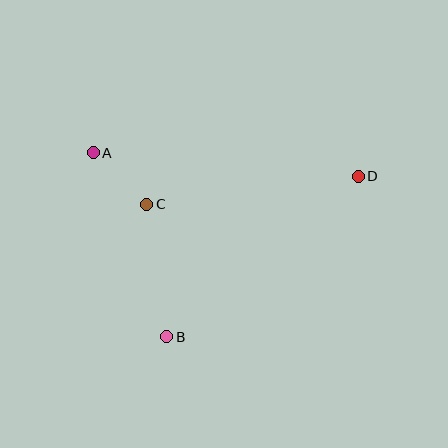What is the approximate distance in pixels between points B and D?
The distance between B and D is approximately 250 pixels.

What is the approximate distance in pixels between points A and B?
The distance between A and B is approximately 198 pixels.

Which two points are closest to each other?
Points A and C are closest to each other.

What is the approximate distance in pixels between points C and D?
The distance between C and D is approximately 213 pixels.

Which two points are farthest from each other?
Points A and D are farthest from each other.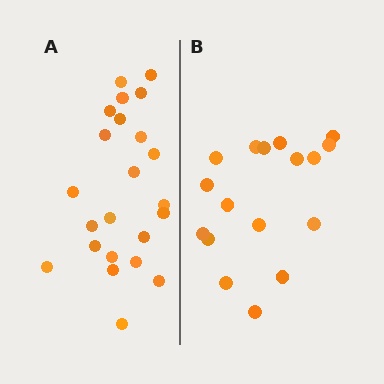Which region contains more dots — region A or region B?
Region A (the left region) has more dots.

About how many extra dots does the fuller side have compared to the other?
Region A has about 6 more dots than region B.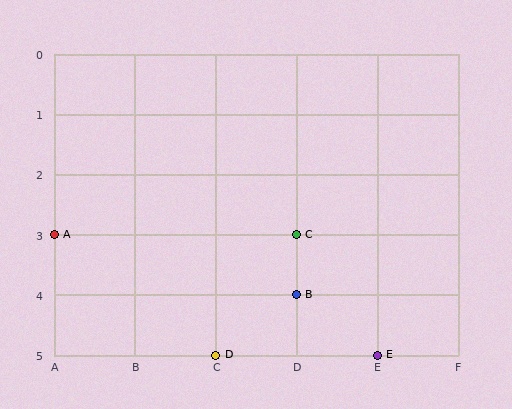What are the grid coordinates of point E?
Point E is at grid coordinates (E, 5).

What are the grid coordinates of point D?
Point D is at grid coordinates (C, 5).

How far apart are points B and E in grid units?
Points B and E are 1 column and 1 row apart (about 1.4 grid units diagonally).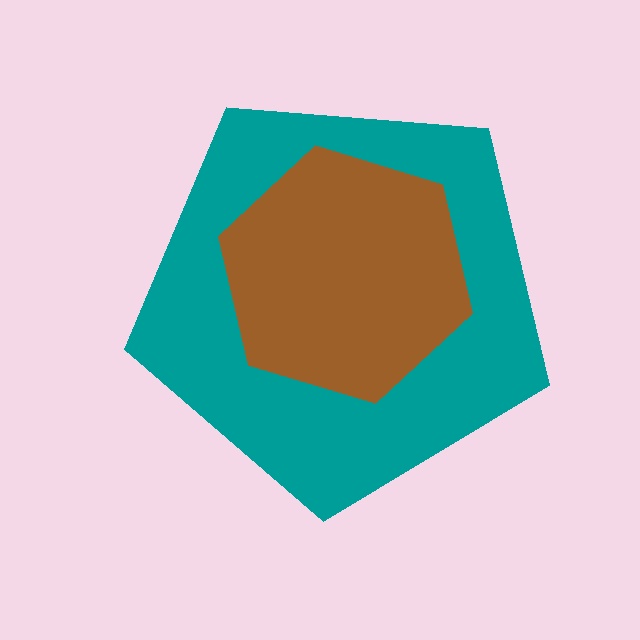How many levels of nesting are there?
2.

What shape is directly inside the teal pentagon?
The brown hexagon.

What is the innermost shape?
The brown hexagon.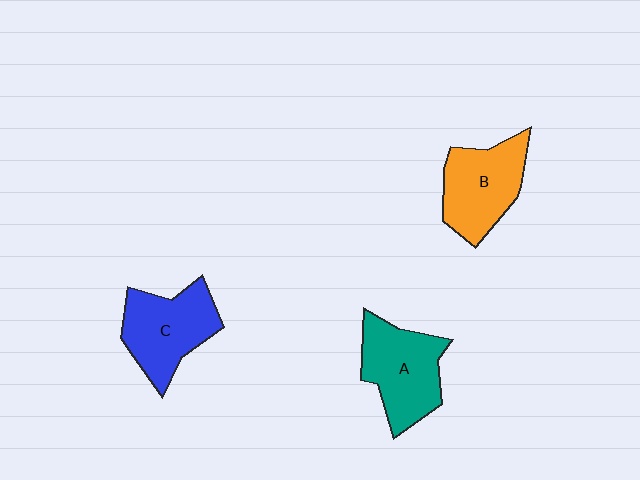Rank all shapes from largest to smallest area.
From largest to smallest: A (teal), C (blue), B (orange).